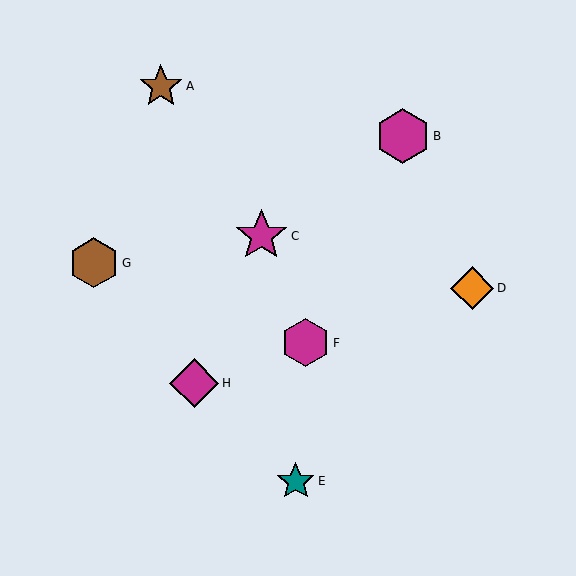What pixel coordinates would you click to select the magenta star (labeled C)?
Click at (261, 236) to select the magenta star C.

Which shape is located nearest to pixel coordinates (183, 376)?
The magenta diamond (labeled H) at (194, 383) is nearest to that location.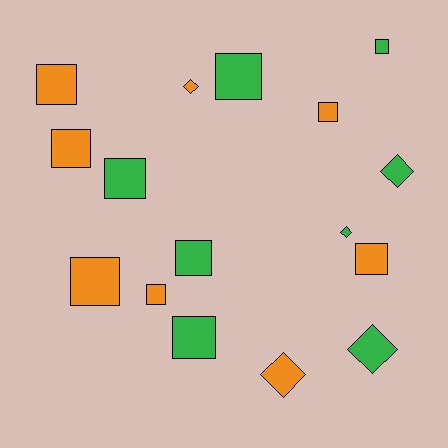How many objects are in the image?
There are 16 objects.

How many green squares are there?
There are 5 green squares.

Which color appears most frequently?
Green, with 8 objects.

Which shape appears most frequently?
Square, with 11 objects.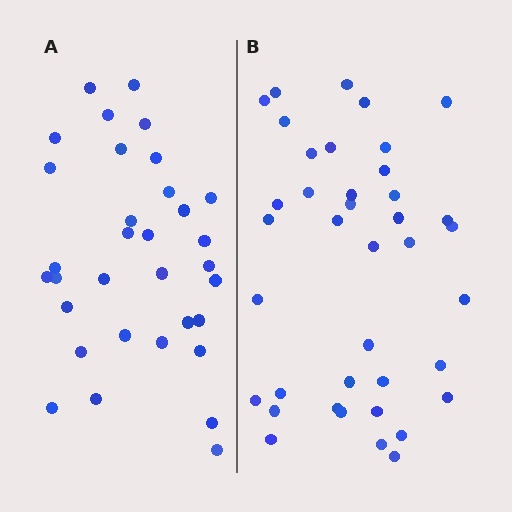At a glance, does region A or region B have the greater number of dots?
Region B (the right region) has more dots.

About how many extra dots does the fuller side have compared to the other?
Region B has about 6 more dots than region A.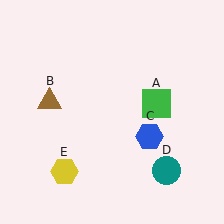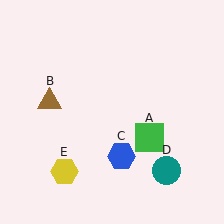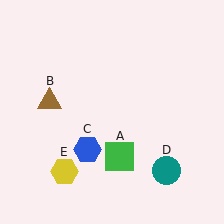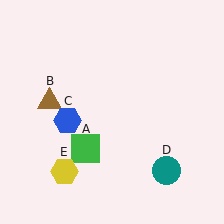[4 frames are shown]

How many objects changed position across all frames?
2 objects changed position: green square (object A), blue hexagon (object C).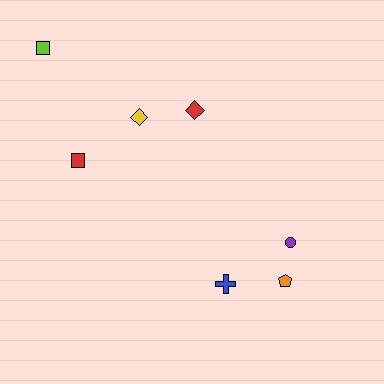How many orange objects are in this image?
There is 1 orange object.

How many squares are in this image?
There are 2 squares.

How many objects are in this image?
There are 7 objects.